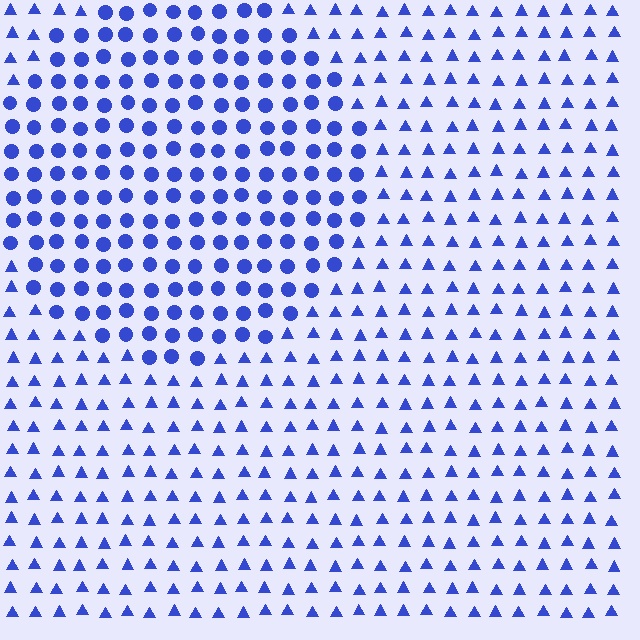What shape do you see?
I see a circle.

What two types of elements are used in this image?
The image uses circles inside the circle region and triangles outside it.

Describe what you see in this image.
The image is filled with small blue elements arranged in a uniform grid. A circle-shaped region contains circles, while the surrounding area contains triangles. The boundary is defined purely by the change in element shape.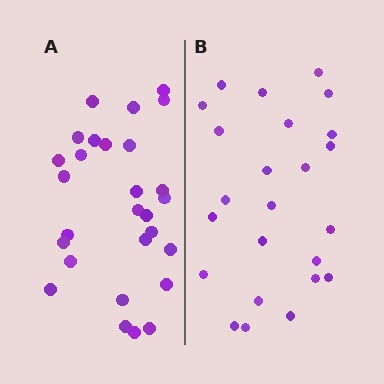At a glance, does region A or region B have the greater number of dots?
Region A (the left region) has more dots.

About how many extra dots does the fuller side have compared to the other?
Region A has about 4 more dots than region B.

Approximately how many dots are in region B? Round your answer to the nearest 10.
About 20 dots. (The exact count is 24, which rounds to 20.)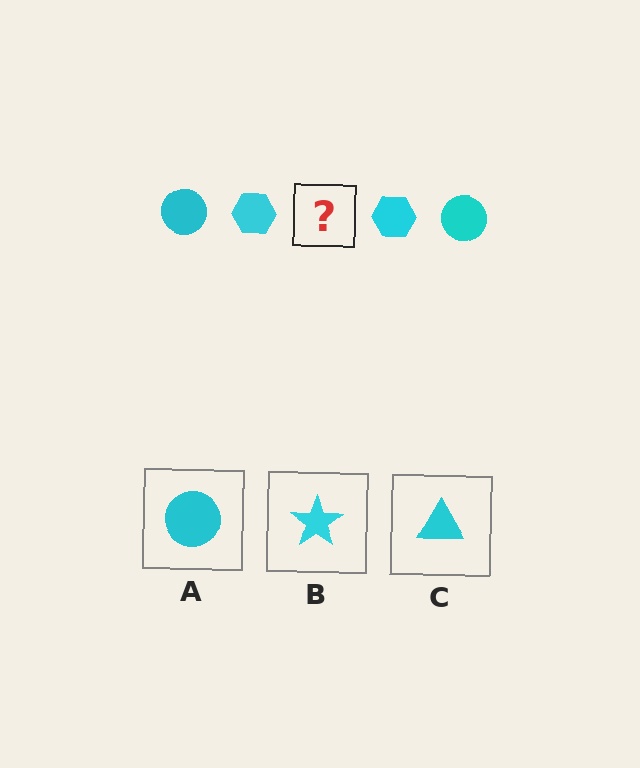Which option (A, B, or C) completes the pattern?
A.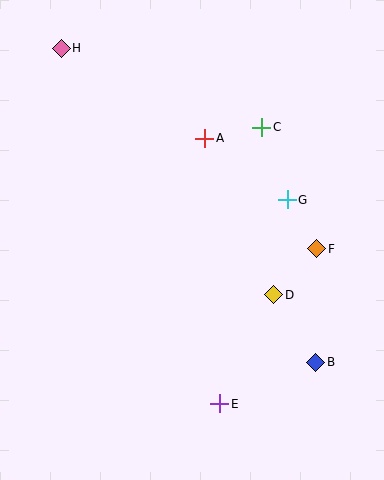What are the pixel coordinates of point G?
Point G is at (287, 200).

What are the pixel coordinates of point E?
Point E is at (220, 404).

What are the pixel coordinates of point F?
Point F is at (317, 249).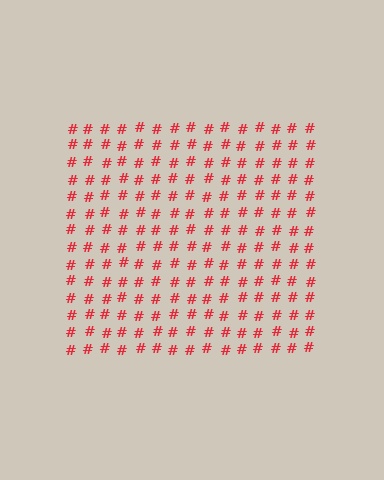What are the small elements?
The small elements are hash symbols.